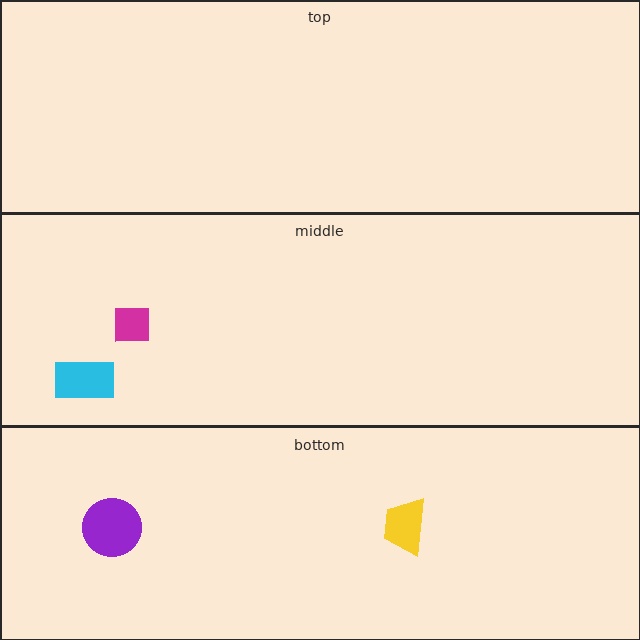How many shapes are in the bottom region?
2.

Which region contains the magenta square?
The middle region.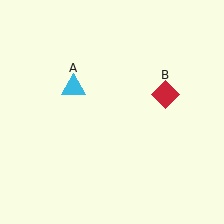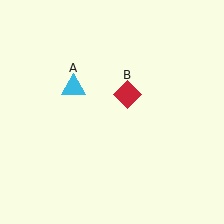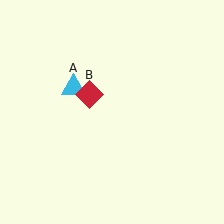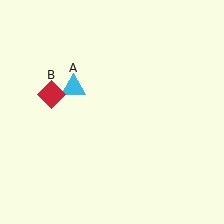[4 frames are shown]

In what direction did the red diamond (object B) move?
The red diamond (object B) moved left.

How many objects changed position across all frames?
1 object changed position: red diamond (object B).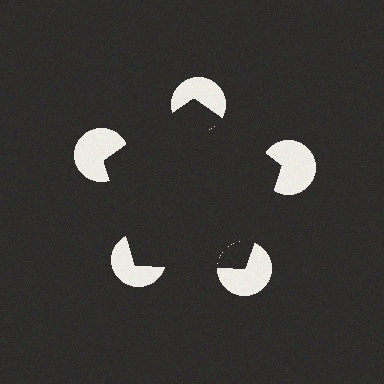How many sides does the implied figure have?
5 sides.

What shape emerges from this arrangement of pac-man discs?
An illusory pentagon — its edges are inferred from the aligned wedge cuts in the pac-man discs, not physically drawn.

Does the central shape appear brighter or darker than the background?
It typically appears slightly darker than the background, even though no actual brightness change is drawn.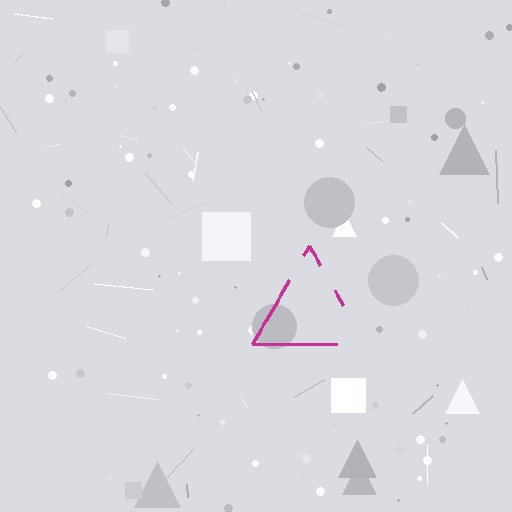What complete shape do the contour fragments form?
The contour fragments form a triangle.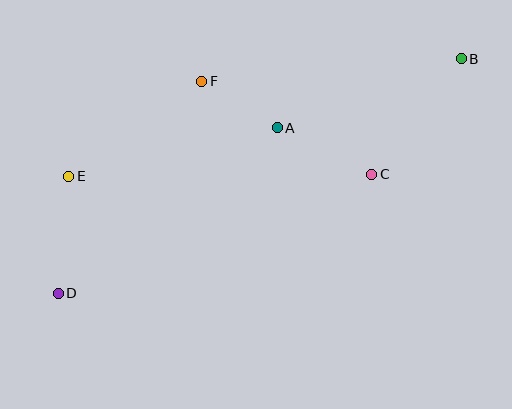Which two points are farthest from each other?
Points B and D are farthest from each other.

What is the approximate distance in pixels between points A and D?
The distance between A and D is approximately 274 pixels.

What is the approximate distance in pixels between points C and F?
The distance between C and F is approximately 193 pixels.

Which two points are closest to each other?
Points A and F are closest to each other.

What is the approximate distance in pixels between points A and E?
The distance between A and E is approximately 214 pixels.